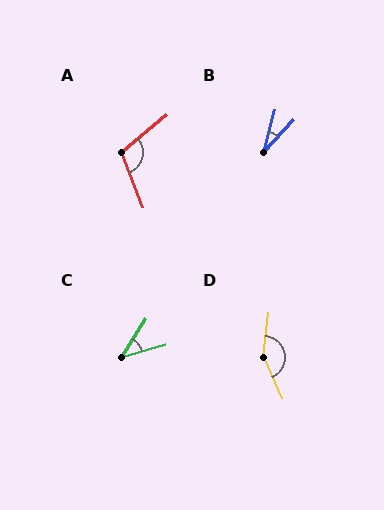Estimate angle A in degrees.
Approximately 109 degrees.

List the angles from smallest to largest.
B (29°), C (41°), A (109°), D (149°).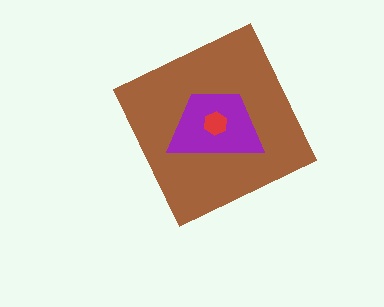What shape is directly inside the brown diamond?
The purple trapezoid.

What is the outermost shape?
The brown diamond.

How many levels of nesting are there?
3.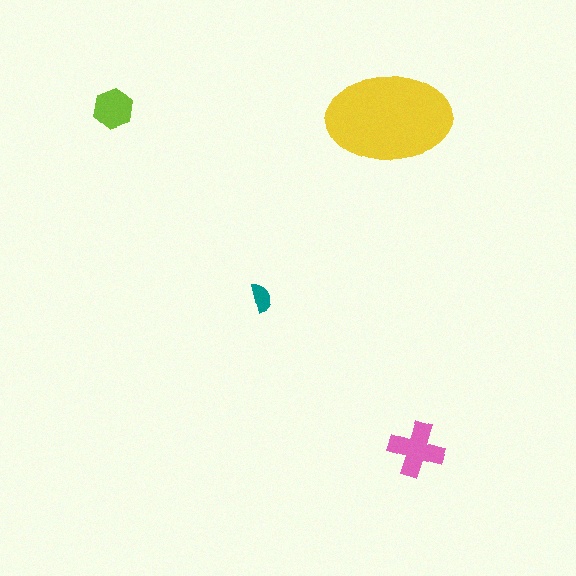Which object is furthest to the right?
The pink cross is rightmost.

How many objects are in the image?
There are 4 objects in the image.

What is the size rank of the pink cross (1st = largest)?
2nd.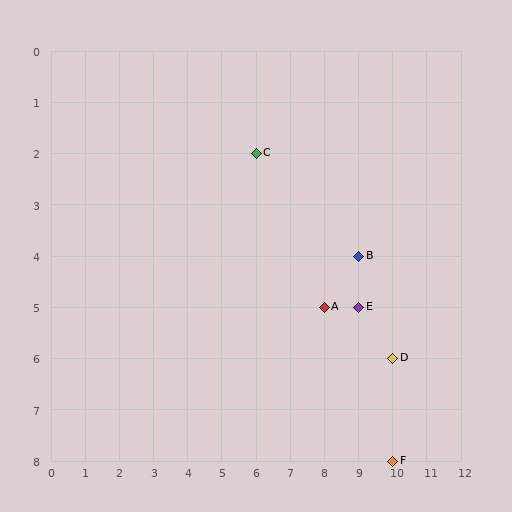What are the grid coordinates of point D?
Point D is at grid coordinates (10, 6).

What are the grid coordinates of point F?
Point F is at grid coordinates (10, 8).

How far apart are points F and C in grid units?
Points F and C are 4 columns and 6 rows apart (about 7.2 grid units diagonally).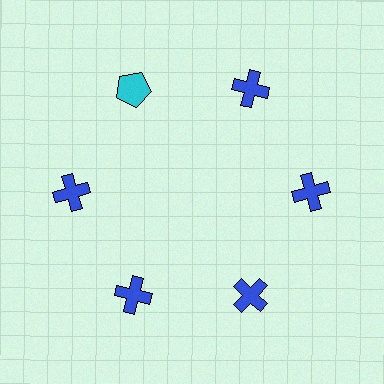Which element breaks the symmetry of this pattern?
The cyan pentagon at roughly the 11 o'clock position breaks the symmetry. All other shapes are blue crosses.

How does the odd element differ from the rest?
It differs in both color (cyan instead of blue) and shape (pentagon instead of cross).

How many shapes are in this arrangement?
There are 6 shapes arranged in a ring pattern.